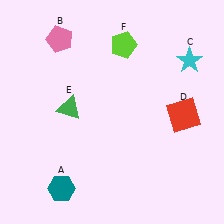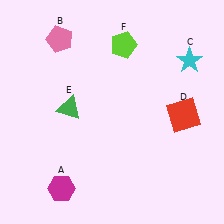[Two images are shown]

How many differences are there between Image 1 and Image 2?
There is 1 difference between the two images.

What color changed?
The hexagon (A) changed from teal in Image 1 to magenta in Image 2.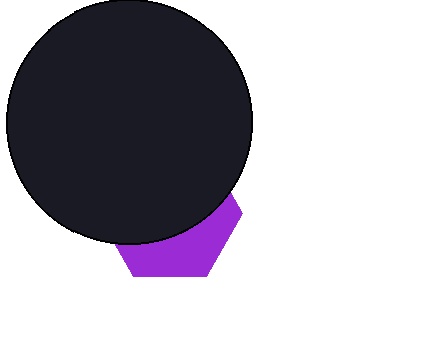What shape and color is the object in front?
The object in front is a black circle.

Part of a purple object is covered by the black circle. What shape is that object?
It is a hexagon.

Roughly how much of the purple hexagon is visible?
A small part of it is visible (roughly 34%).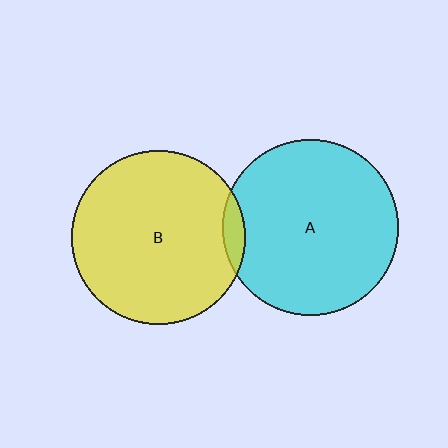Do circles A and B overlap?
Yes.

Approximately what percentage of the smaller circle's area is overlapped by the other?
Approximately 5%.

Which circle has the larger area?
Circle A (cyan).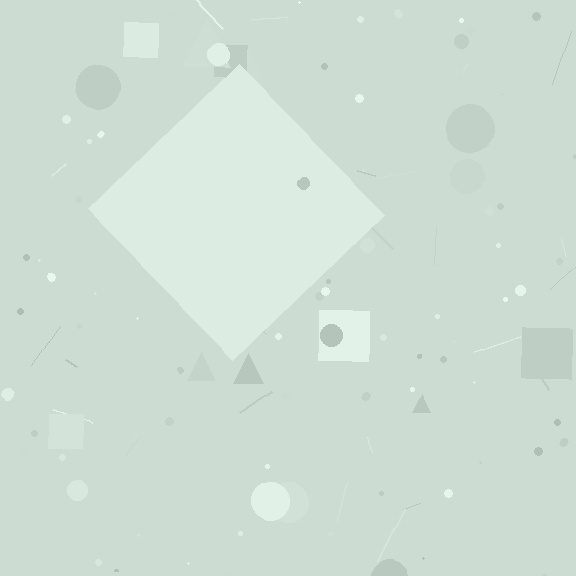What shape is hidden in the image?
A diamond is hidden in the image.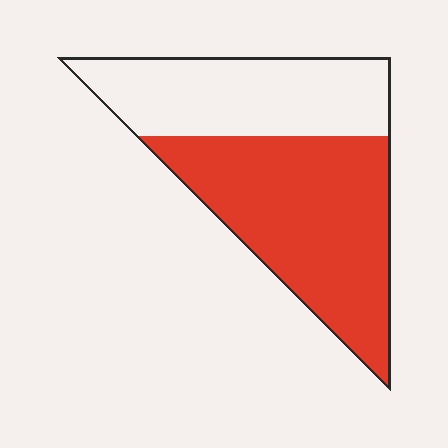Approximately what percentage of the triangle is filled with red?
Approximately 60%.